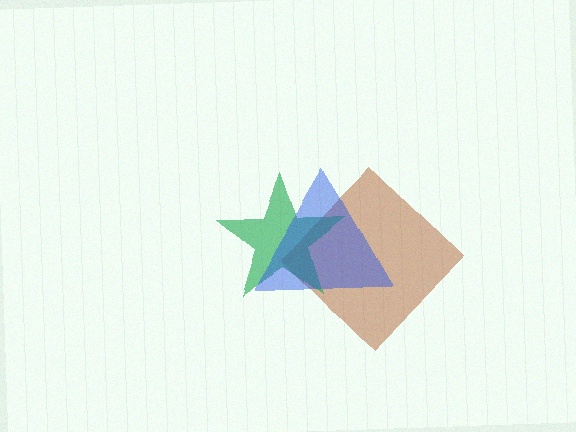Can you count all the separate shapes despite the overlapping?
Yes, there are 3 separate shapes.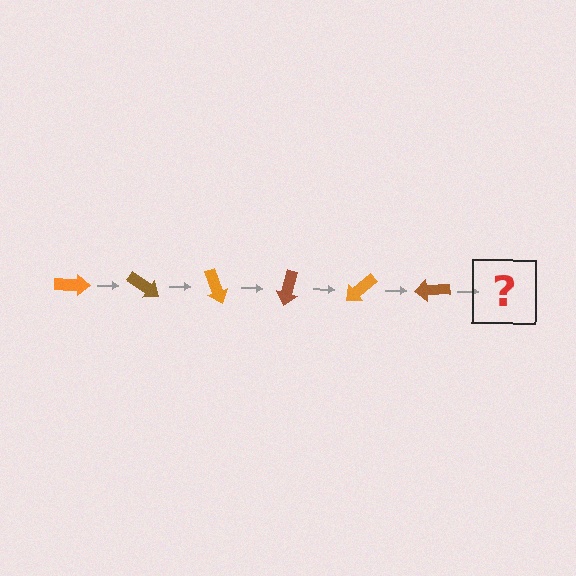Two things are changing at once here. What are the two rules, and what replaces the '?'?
The two rules are that it rotates 35 degrees each step and the color cycles through orange and brown. The '?' should be an orange arrow, rotated 210 degrees from the start.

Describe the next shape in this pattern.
It should be an orange arrow, rotated 210 degrees from the start.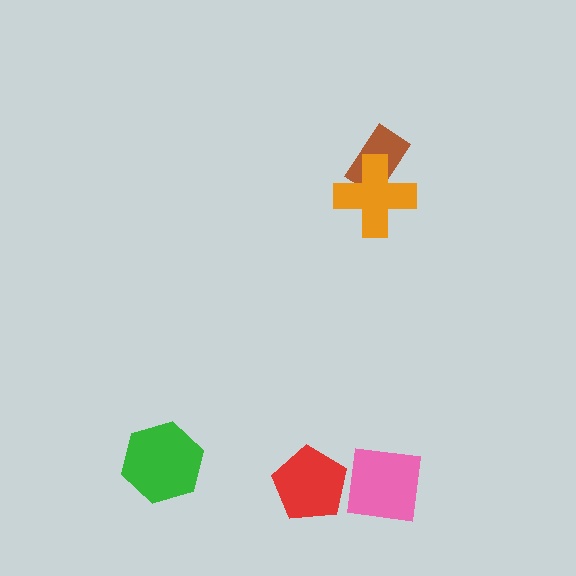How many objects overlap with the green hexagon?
0 objects overlap with the green hexagon.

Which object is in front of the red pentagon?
The pink square is in front of the red pentagon.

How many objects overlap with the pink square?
1 object overlaps with the pink square.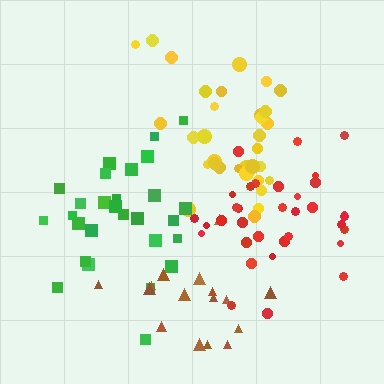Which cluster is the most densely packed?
Red.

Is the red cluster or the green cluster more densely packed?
Red.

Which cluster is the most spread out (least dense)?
Brown.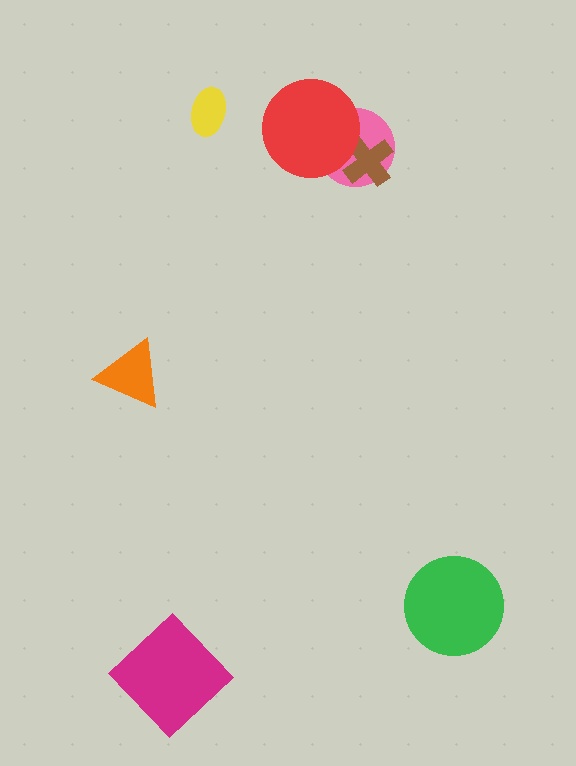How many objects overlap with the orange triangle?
0 objects overlap with the orange triangle.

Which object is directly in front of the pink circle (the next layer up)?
The brown cross is directly in front of the pink circle.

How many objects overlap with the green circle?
0 objects overlap with the green circle.